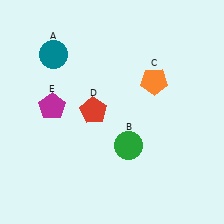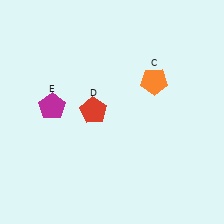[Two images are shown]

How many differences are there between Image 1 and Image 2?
There are 2 differences between the two images.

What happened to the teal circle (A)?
The teal circle (A) was removed in Image 2. It was in the top-left area of Image 1.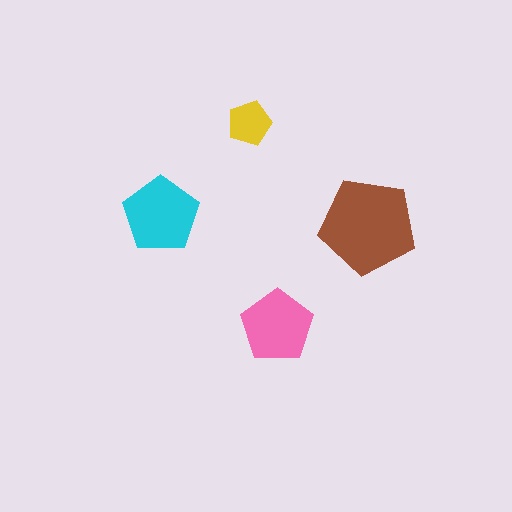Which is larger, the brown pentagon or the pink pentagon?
The brown one.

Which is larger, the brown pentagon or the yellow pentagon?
The brown one.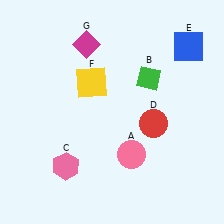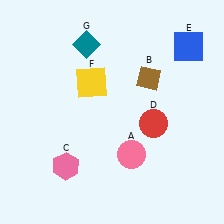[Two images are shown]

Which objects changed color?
B changed from green to brown. G changed from magenta to teal.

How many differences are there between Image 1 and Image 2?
There are 2 differences between the two images.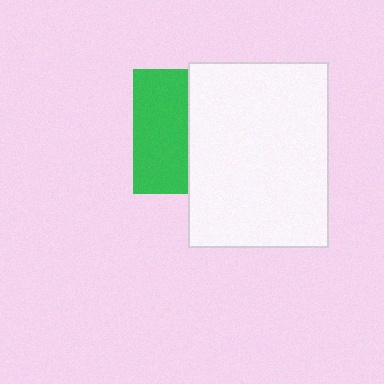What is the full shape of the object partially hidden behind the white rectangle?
The partially hidden object is a green square.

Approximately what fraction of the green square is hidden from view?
Roughly 57% of the green square is hidden behind the white rectangle.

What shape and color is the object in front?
The object in front is a white rectangle.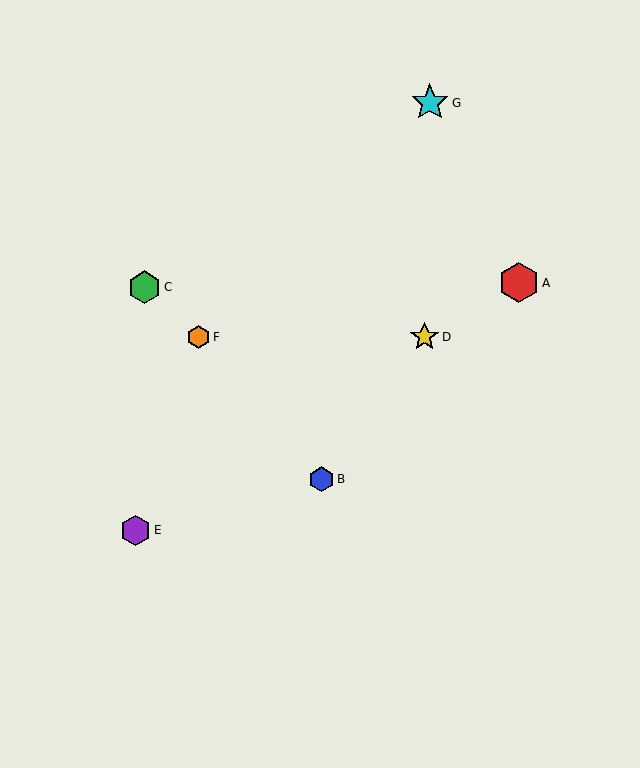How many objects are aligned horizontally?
2 objects (D, F) are aligned horizontally.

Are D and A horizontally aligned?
No, D is at y≈337 and A is at y≈283.